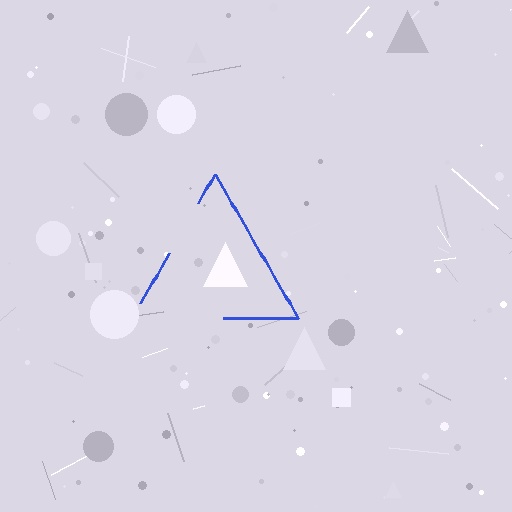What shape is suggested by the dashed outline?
The dashed outline suggests a triangle.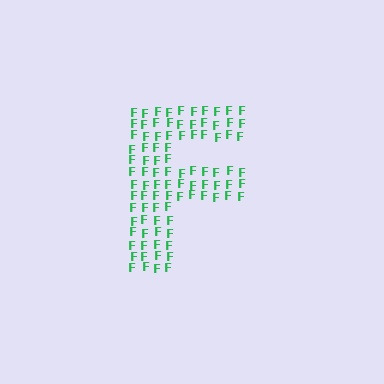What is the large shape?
The large shape is the letter F.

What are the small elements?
The small elements are letter F's.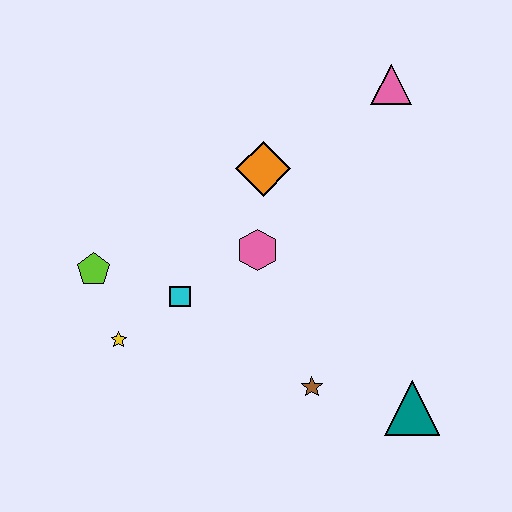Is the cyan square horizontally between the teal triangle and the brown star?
No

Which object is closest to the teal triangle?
The brown star is closest to the teal triangle.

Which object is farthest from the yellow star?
The pink triangle is farthest from the yellow star.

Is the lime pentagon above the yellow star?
Yes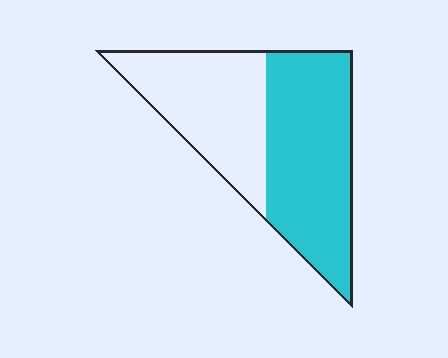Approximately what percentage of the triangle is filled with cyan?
Approximately 55%.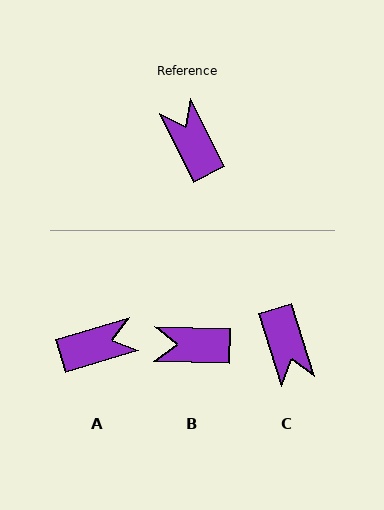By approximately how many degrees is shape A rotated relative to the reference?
Approximately 101 degrees clockwise.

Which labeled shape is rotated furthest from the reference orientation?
C, about 170 degrees away.